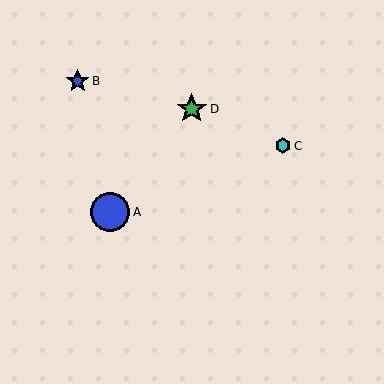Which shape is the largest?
The blue circle (labeled A) is the largest.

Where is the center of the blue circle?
The center of the blue circle is at (110, 212).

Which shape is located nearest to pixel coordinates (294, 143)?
The cyan hexagon (labeled C) at (283, 146) is nearest to that location.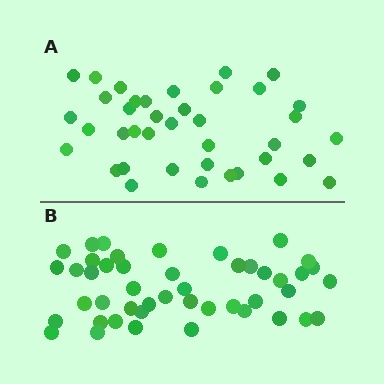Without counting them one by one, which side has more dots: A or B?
Region B (the bottom region) has more dots.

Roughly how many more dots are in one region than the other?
Region B has roughly 8 or so more dots than region A.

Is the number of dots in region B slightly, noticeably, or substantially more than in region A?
Region B has only slightly more — the two regions are fairly close. The ratio is roughly 1.2 to 1.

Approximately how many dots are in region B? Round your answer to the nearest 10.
About 50 dots. (The exact count is 46, which rounds to 50.)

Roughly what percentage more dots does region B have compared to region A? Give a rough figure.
About 20% more.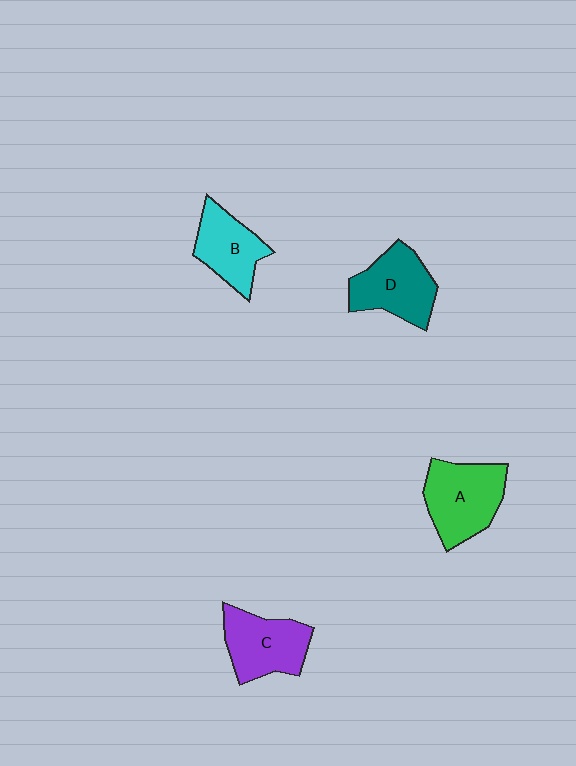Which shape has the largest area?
Shape A (green).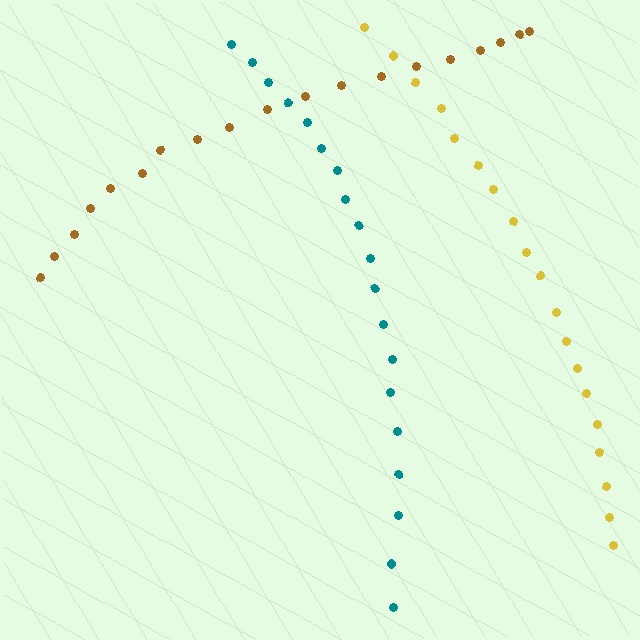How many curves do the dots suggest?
There are 3 distinct paths.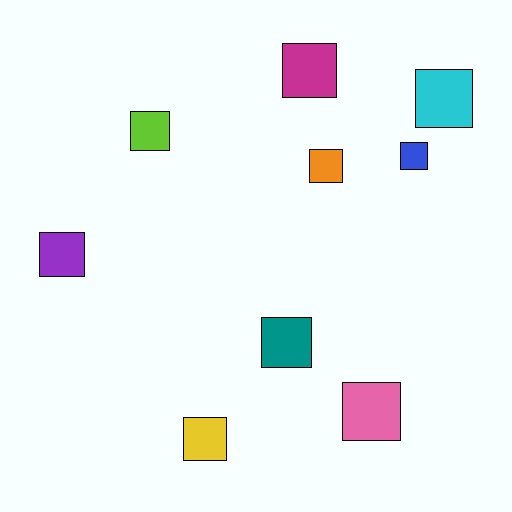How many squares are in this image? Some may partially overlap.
There are 9 squares.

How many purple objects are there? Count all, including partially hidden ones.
There is 1 purple object.